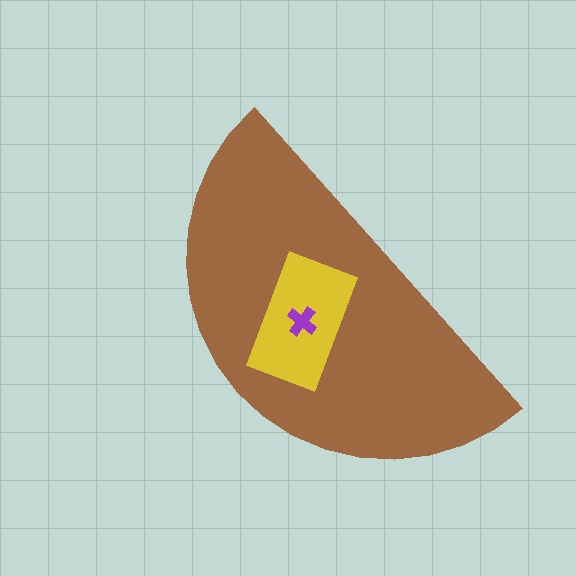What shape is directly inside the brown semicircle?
The yellow rectangle.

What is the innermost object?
The purple cross.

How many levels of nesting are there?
3.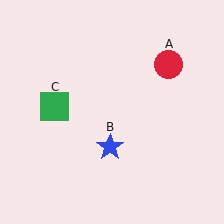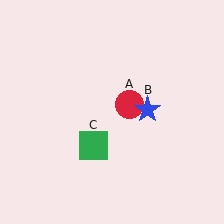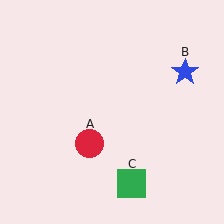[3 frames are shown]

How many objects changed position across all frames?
3 objects changed position: red circle (object A), blue star (object B), green square (object C).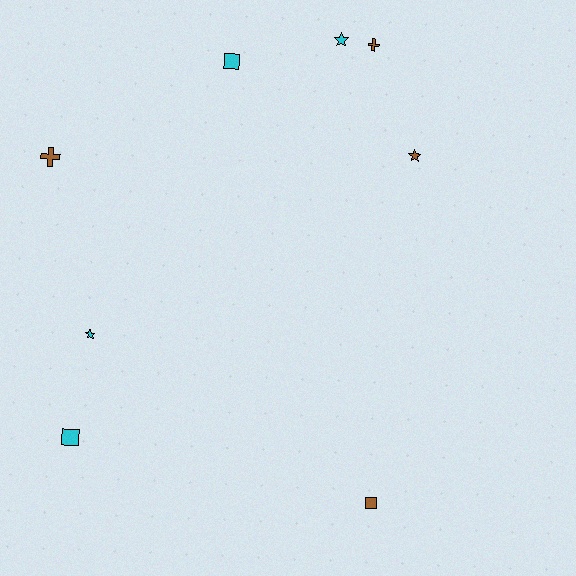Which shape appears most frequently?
Star, with 3 objects.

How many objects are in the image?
There are 8 objects.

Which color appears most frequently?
Brown, with 4 objects.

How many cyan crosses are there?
There are no cyan crosses.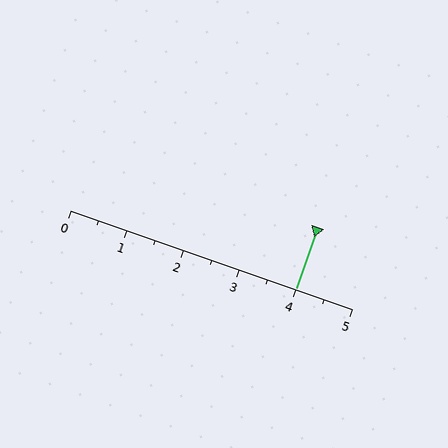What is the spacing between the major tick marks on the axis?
The major ticks are spaced 1 apart.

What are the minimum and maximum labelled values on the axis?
The axis runs from 0 to 5.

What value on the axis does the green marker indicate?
The marker indicates approximately 4.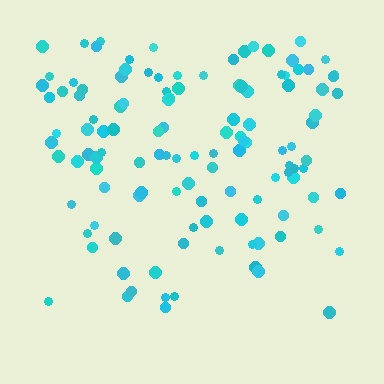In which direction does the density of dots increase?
From bottom to top, with the top side densest.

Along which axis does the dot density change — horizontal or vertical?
Vertical.